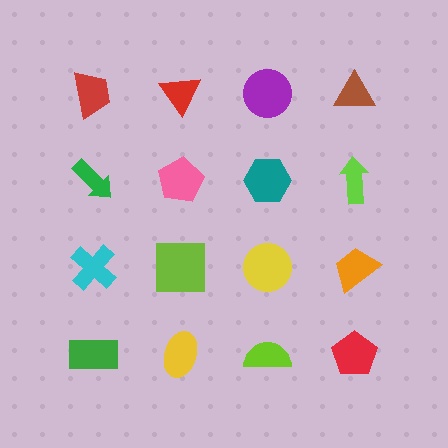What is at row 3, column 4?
An orange trapezoid.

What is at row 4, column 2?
A yellow ellipse.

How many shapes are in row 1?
4 shapes.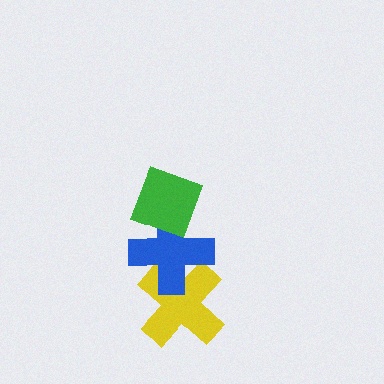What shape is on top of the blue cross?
The green diamond is on top of the blue cross.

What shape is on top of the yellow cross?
The blue cross is on top of the yellow cross.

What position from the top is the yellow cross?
The yellow cross is 3rd from the top.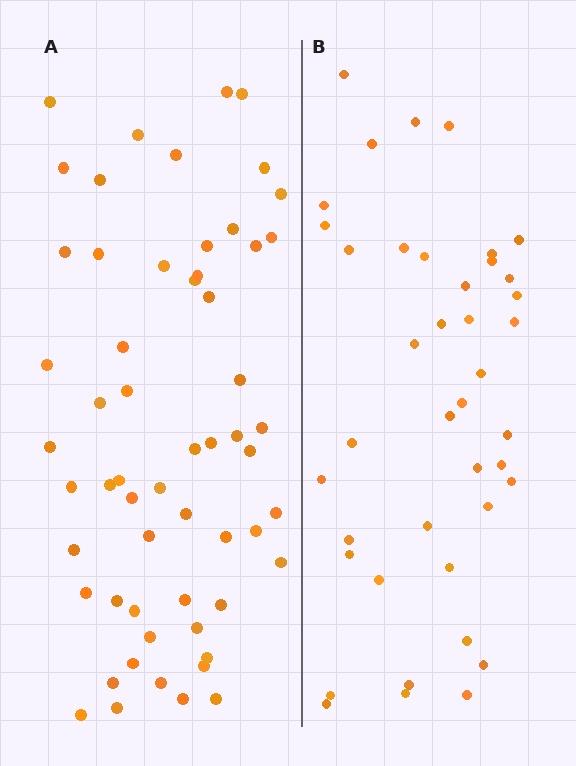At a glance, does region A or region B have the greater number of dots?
Region A (the left region) has more dots.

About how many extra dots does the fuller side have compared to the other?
Region A has approximately 15 more dots than region B.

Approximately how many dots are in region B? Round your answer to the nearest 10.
About 40 dots. (The exact count is 41, which rounds to 40.)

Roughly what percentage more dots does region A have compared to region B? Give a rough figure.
About 40% more.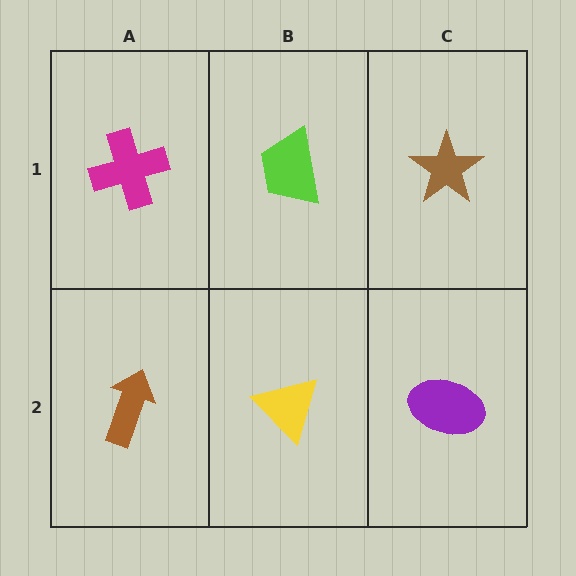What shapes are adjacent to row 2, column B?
A lime trapezoid (row 1, column B), a brown arrow (row 2, column A), a purple ellipse (row 2, column C).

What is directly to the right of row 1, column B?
A brown star.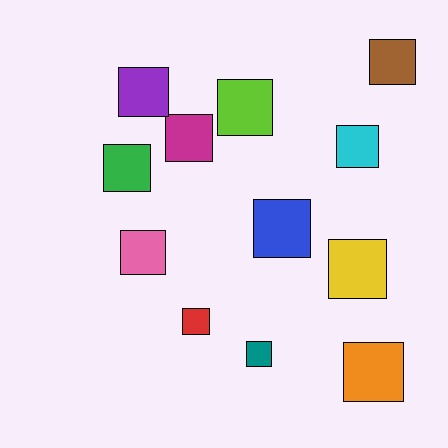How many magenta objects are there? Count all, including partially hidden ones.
There is 1 magenta object.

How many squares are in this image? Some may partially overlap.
There are 12 squares.